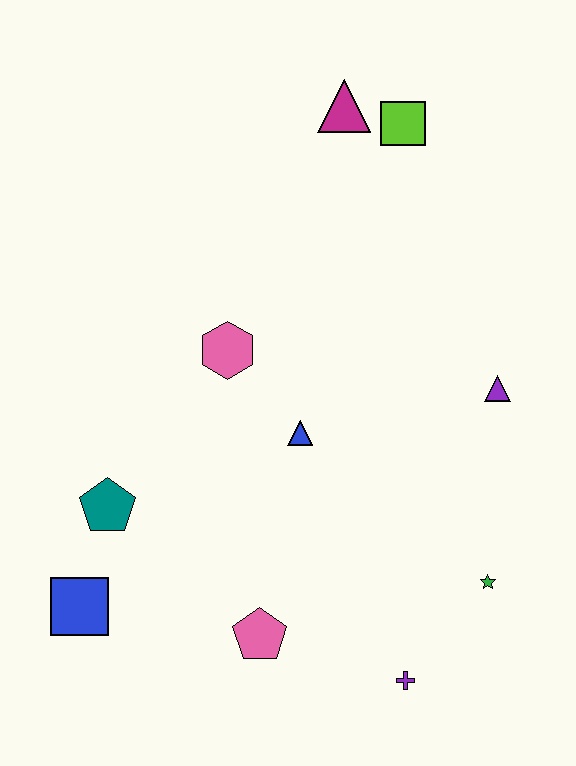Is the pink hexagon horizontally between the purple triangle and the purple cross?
No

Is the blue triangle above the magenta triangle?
No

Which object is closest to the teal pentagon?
The blue square is closest to the teal pentagon.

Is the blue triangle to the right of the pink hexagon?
Yes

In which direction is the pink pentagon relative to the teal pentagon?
The pink pentagon is to the right of the teal pentagon.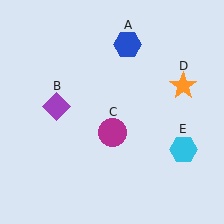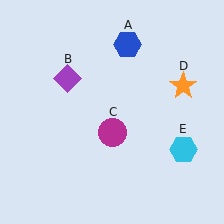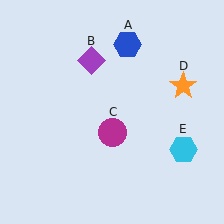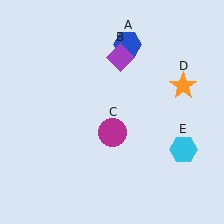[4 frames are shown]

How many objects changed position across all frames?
1 object changed position: purple diamond (object B).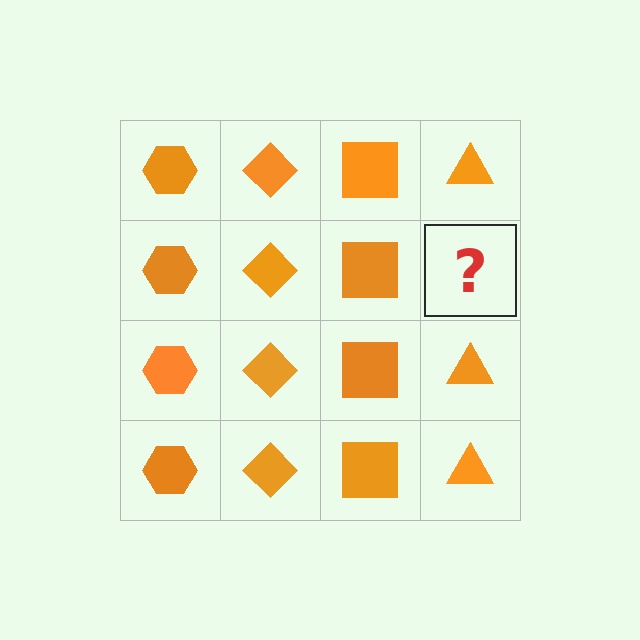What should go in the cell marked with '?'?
The missing cell should contain an orange triangle.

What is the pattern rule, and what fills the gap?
The rule is that each column has a consistent shape. The gap should be filled with an orange triangle.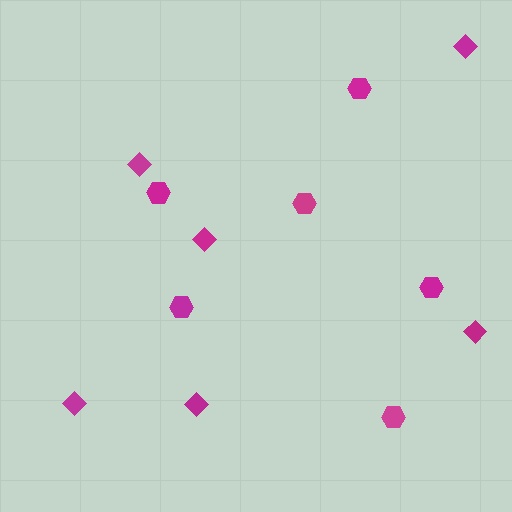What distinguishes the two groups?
There are 2 groups: one group of diamonds (6) and one group of hexagons (6).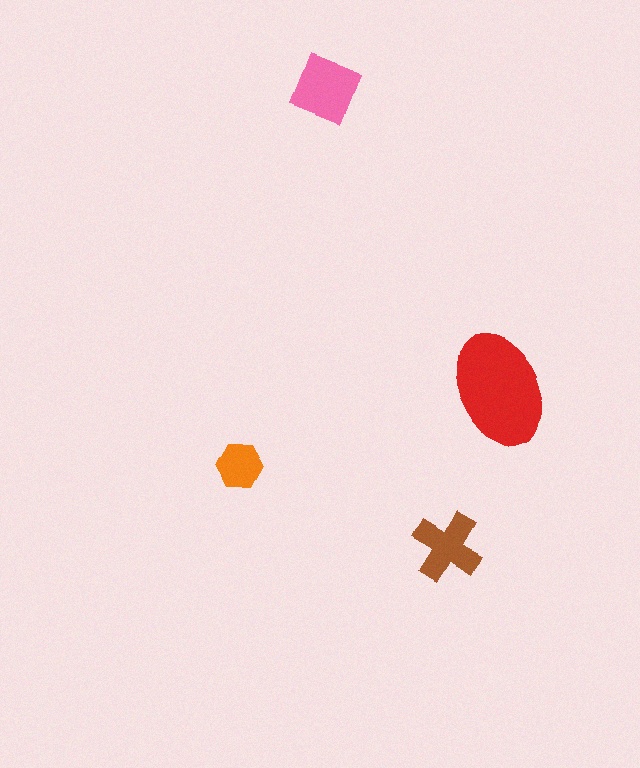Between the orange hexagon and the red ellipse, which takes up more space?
The red ellipse.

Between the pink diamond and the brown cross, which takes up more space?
The pink diamond.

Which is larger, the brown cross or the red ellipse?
The red ellipse.